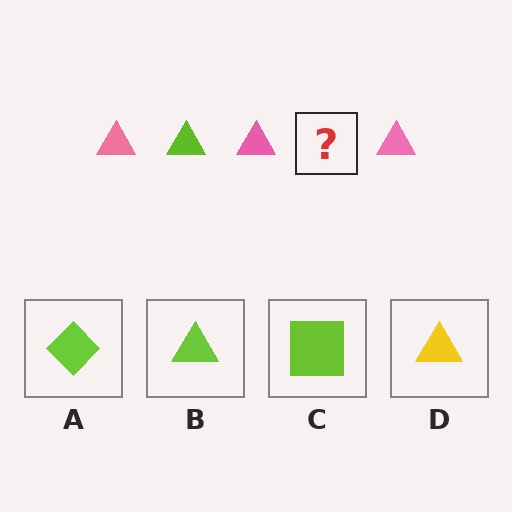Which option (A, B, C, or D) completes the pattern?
B.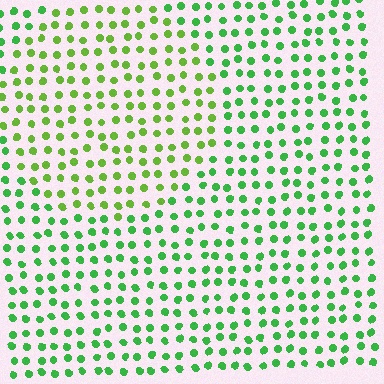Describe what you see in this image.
The image is filled with small green elements in a uniform arrangement. A circle-shaped region is visible where the elements are tinted to a slightly different hue, forming a subtle color boundary.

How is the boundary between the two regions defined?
The boundary is defined purely by a slight shift in hue (about 28 degrees). Spacing, size, and orientation are identical on both sides.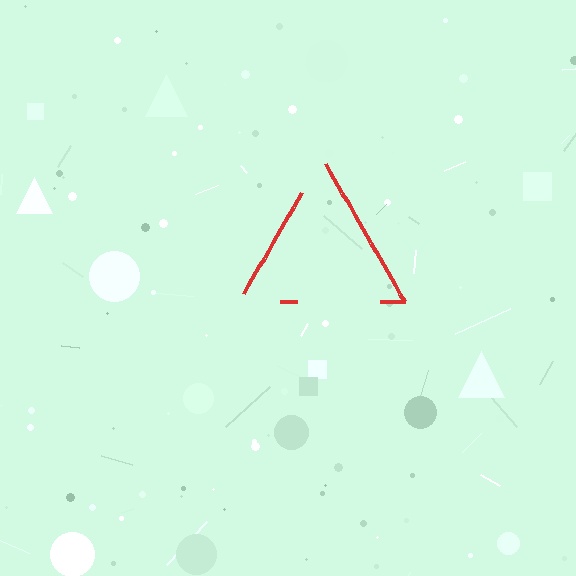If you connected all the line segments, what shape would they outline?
They would outline a triangle.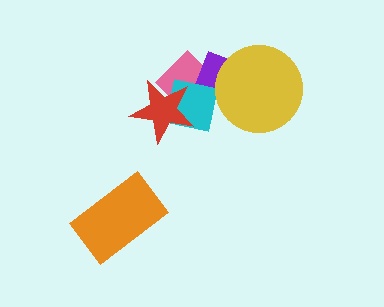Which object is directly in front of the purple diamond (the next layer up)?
The cyan square is directly in front of the purple diamond.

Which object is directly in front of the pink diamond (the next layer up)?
The purple diamond is directly in front of the pink diamond.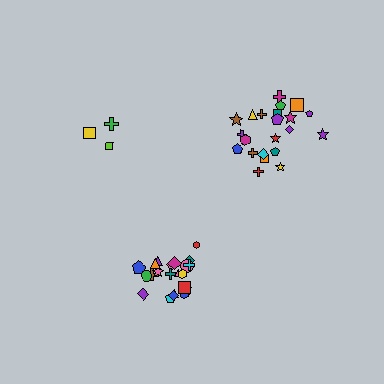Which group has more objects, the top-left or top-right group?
The top-right group.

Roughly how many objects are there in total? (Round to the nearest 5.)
Roughly 45 objects in total.